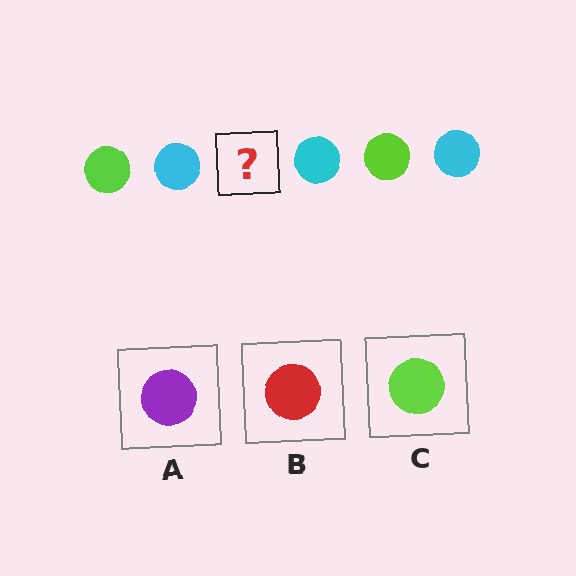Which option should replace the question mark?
Option C.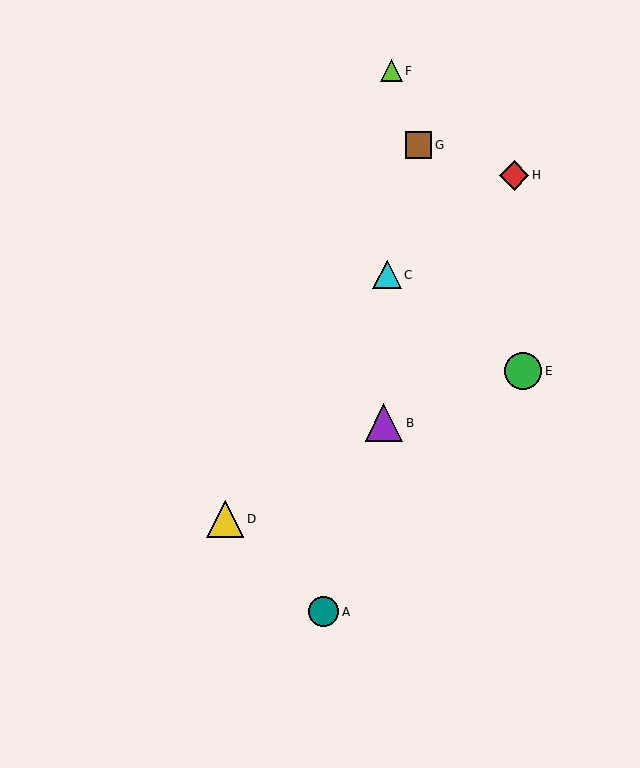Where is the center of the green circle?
The center of the green circle is at (523, 371).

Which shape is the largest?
The green circle (labeled E) is the largest.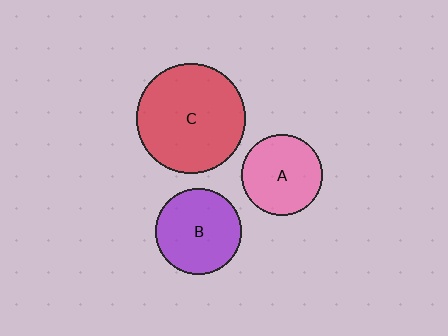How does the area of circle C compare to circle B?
Approximately 1.6 times.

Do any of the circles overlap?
No, none of the circles overlap.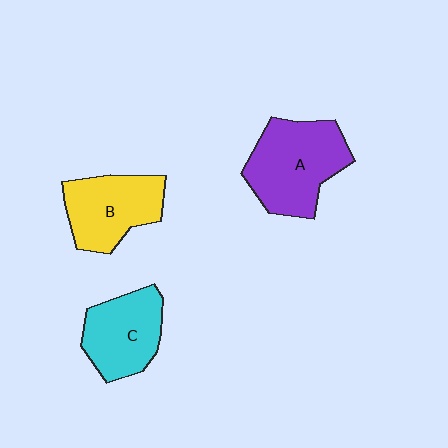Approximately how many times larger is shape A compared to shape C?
Approximately 1.3 times.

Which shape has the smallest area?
Shape C (cyan).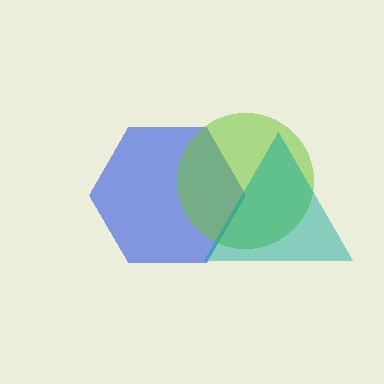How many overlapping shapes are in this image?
There are 3 overlapping shapes in the image.